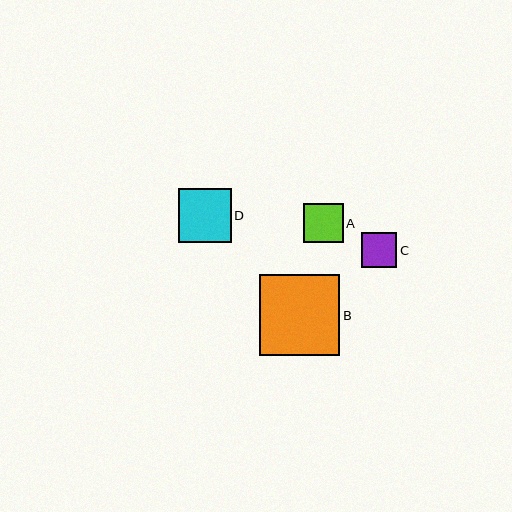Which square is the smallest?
Square C is the smallest with a size of approximately 35 pixels.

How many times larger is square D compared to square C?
Square D is approximately 1.5 times the size of square C.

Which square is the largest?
Square B is the largest with a size of approximately 80 pixels.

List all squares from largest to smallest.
From largest to smallest: B, D, A, C.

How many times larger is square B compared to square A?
Square B is approximately 2.0 times the size of square A.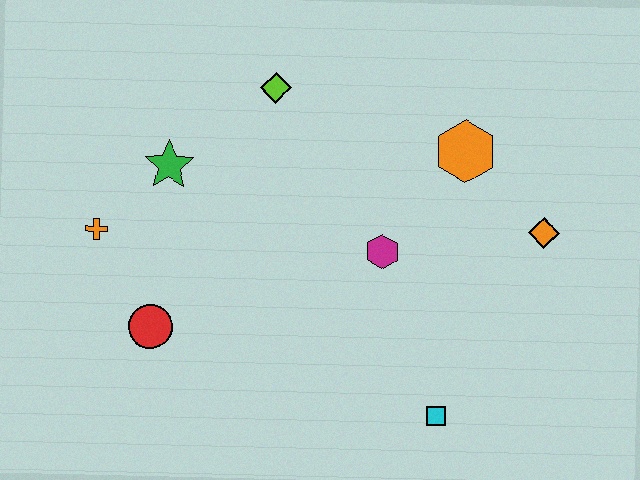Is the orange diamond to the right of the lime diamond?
Yes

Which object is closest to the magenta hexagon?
The orange hexagon is closest to the magenta hexagon.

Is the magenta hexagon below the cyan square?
No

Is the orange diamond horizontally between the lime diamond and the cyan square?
No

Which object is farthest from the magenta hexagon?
The orange cross is farthest from the magenta hexagon.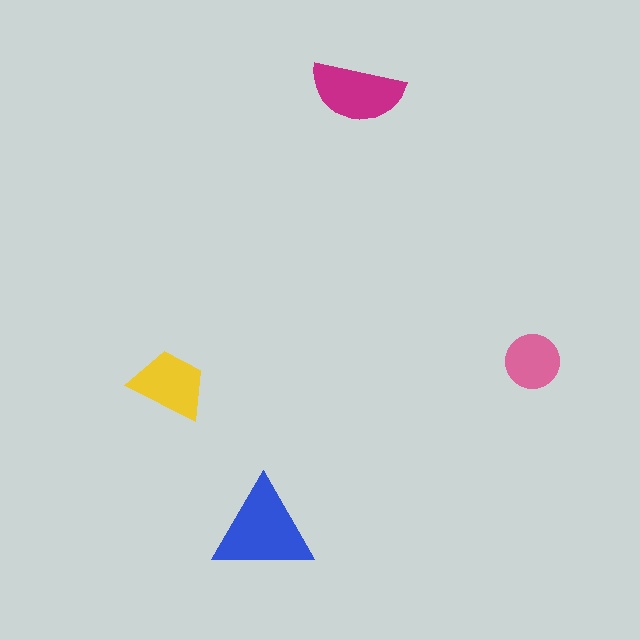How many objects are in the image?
There are 4 objects in the image.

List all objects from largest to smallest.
The blue triangle, the magenta semicircle, the yellow trapezoid, the pink circle.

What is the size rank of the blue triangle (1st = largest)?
1st.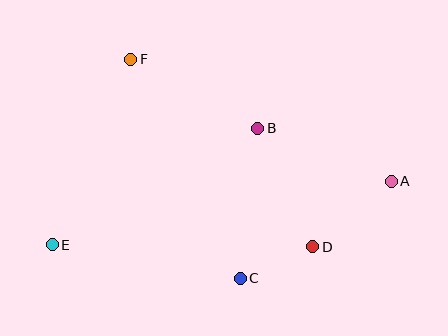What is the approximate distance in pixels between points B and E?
The distance between B and E is approximately 236 pixels.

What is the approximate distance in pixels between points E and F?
The distance between E and F is approximately 201 pixels.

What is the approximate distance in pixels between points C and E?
The distance between C and E is approximately 191 pixels.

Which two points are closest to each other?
Points C and D are closest to each other.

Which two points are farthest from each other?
Points A and E are farthest from each other.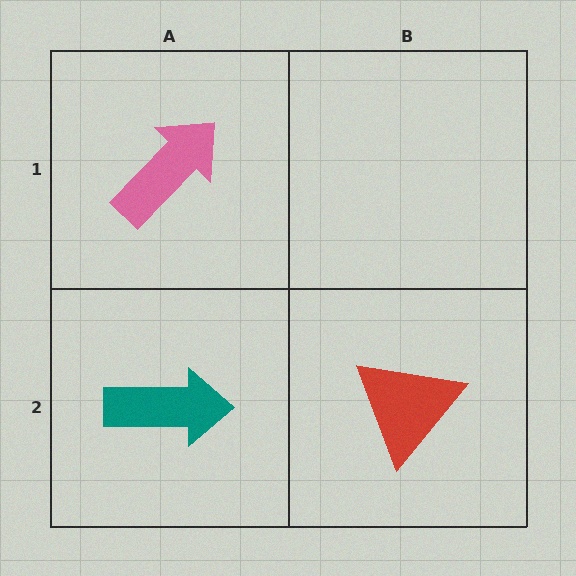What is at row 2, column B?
A red triangle.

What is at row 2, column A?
A teal arrow.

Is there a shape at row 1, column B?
No, that cell is empty.